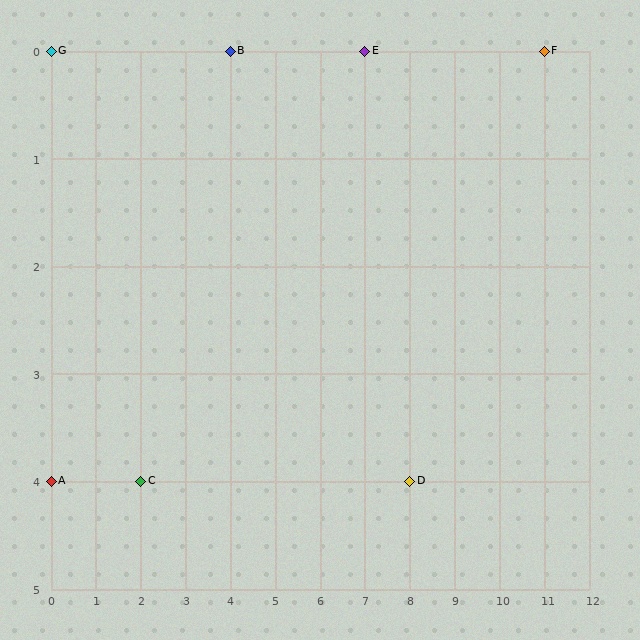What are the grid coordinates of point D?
Point D is at grid coordinates (8, 4).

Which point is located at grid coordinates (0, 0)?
Point G is at (0, 0).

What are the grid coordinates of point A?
Point A is at grid coordinates (0, 4).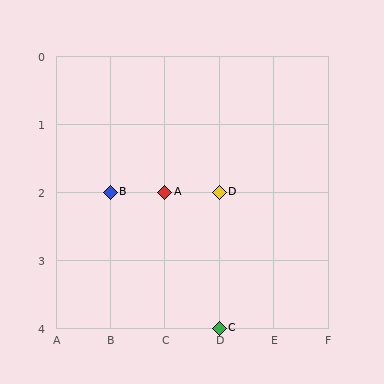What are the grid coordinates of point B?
Point B is at grid coordinates (B, 2).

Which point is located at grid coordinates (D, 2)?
Point D is at (D, 2).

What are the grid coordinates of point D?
Point D is at grid coordinates (D, 2).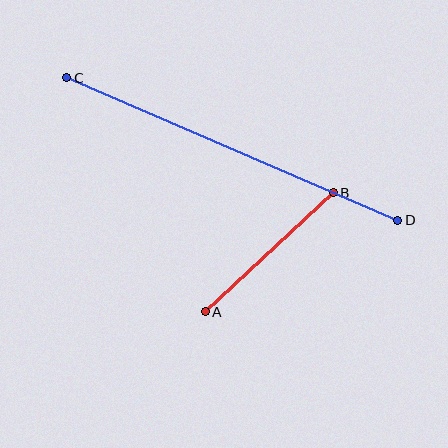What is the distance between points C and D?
The distance is approximately 360 pixels.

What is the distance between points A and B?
The distance is approximately 175 pixels.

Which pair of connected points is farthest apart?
Points C and D are farthest apart.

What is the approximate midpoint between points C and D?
The midpoint is at approximately (232, 149) pixels.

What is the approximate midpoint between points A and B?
The midpoint is at approximately (269, 252) pixels.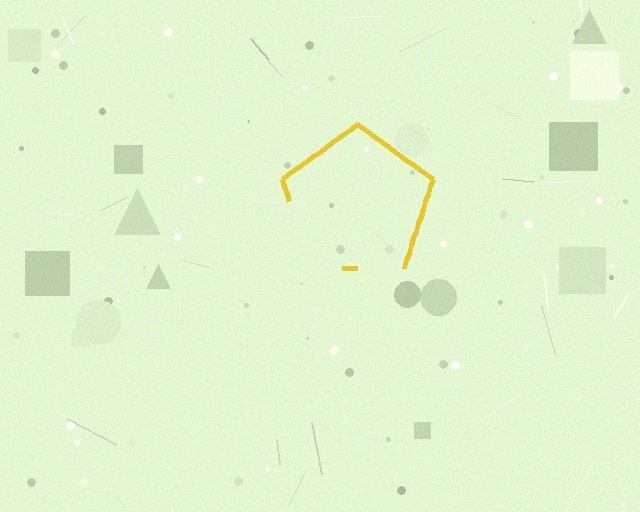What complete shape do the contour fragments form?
The contour fragments form a pentagon.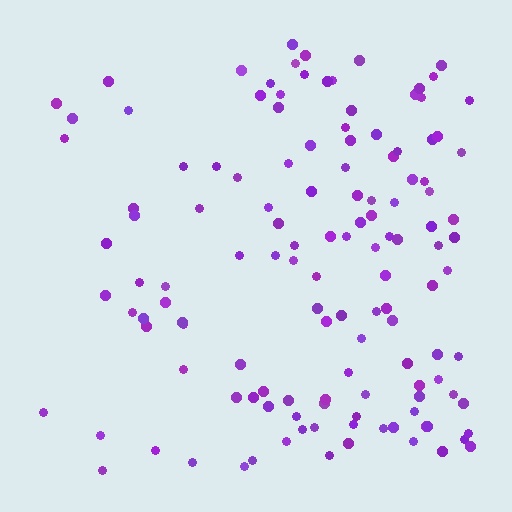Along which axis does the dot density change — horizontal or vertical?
Horizontal.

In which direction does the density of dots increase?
From left to right, with the right side densest.